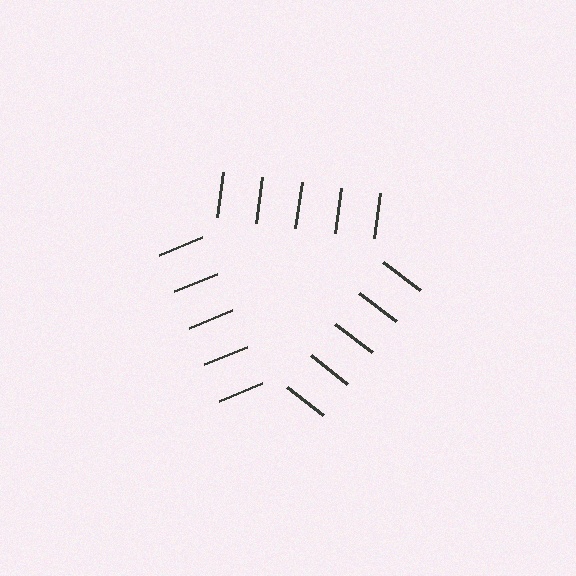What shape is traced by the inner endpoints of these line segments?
An illusory triangle — the line segments terminate on its edges but no continuous stroke is drawn.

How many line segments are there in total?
15 — 5 along each of the 3 edges.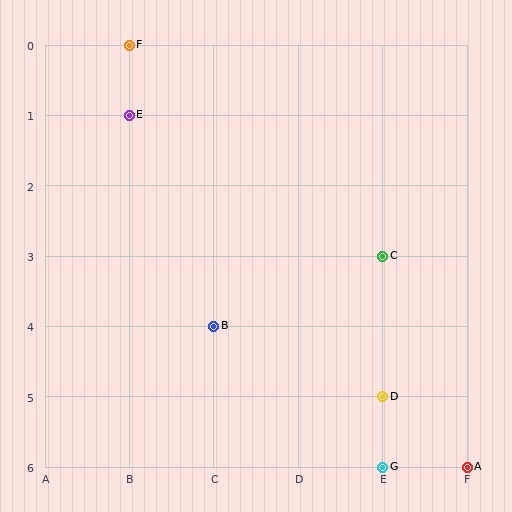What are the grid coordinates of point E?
Point E is at grid coordinates (B, 1).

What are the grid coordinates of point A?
Point A is at grid coordinates (F, 6).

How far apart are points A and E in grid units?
Points A and E are 4 columns and 5 rows apart (about 6.4 grid units diagonally).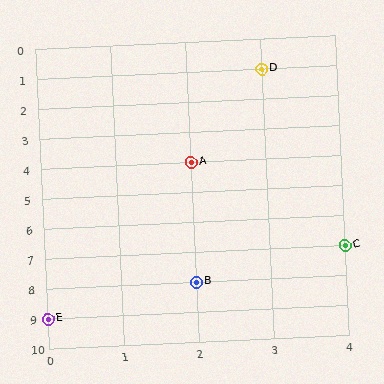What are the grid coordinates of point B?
Point B is at grid coordinates (2, 8).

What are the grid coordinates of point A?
Point A is at grid coordinates (2, 4).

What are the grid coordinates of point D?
Point D is at grid coordinates (3, 1).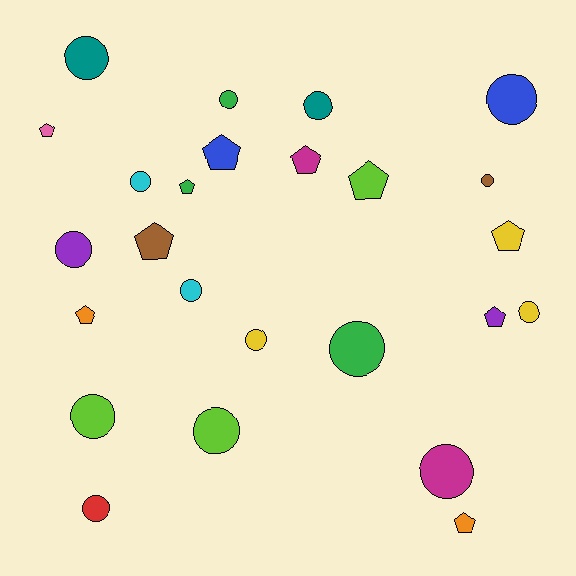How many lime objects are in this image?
There are 3 lime objects.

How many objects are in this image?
There are 25 objects.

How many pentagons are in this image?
There are 10 pentagons.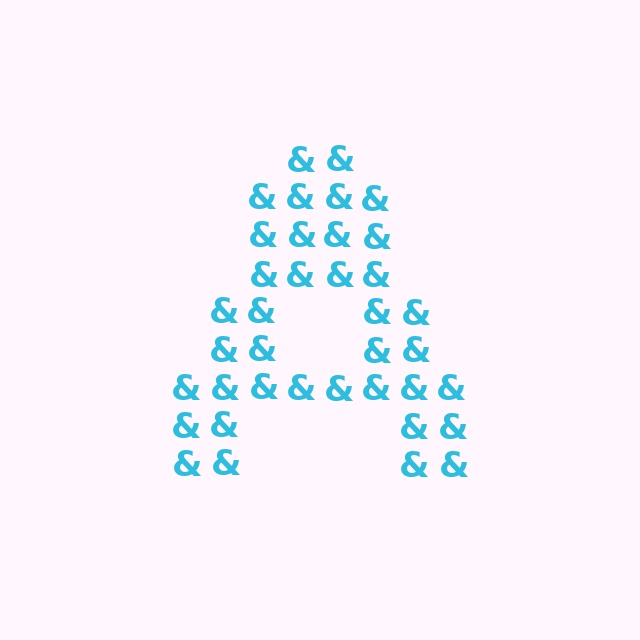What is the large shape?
The large shape is the letter A.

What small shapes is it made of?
It is made of small ampersands.